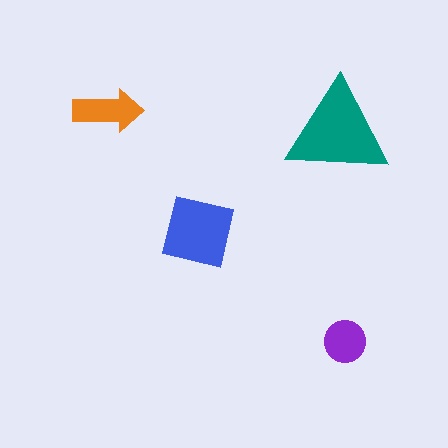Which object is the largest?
The teal triangle.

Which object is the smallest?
The purple circle.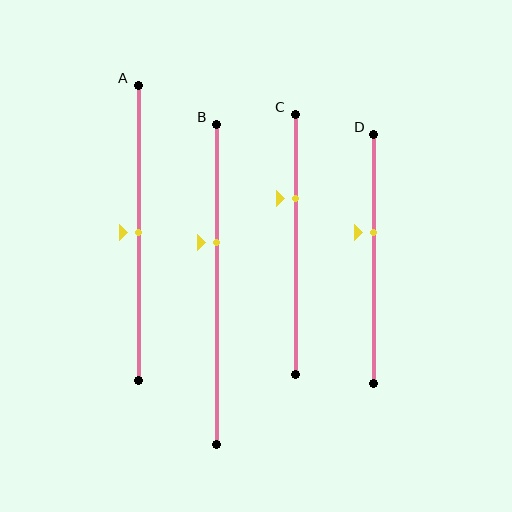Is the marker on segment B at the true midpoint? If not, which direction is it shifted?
No, the marker on segment B is shifted upward by about 13% of the segment length.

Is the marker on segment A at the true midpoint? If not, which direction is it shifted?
Yes, the marker on segment A is at the true midpoint.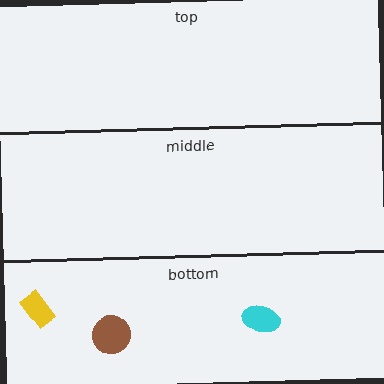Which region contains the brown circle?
The bottom region.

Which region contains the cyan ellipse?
The bottom region.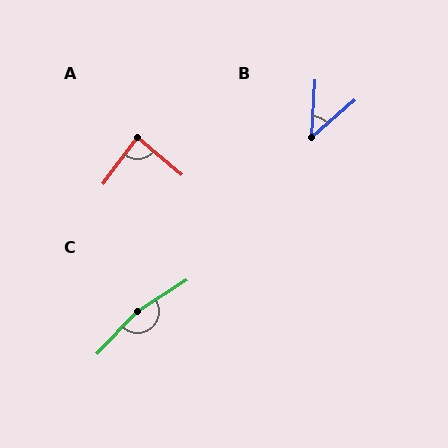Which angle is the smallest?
B, at approximately 46 degrees.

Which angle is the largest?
C, at approximately 166 degrees.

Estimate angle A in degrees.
Approximately 87 degrees.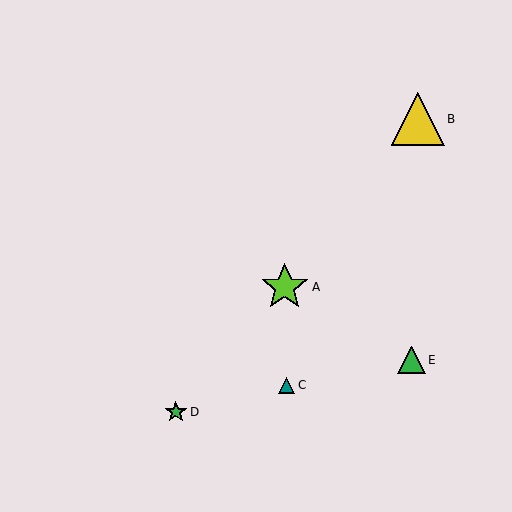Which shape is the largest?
The yellow triangle (labeled B) is the largest.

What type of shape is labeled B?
Shape B is a yellow triangle.